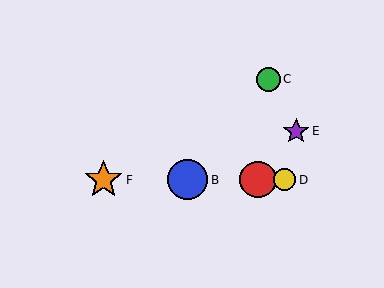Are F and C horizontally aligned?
No, F is at y≈180 and C is at y≈79.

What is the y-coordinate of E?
Object E is at y≈131.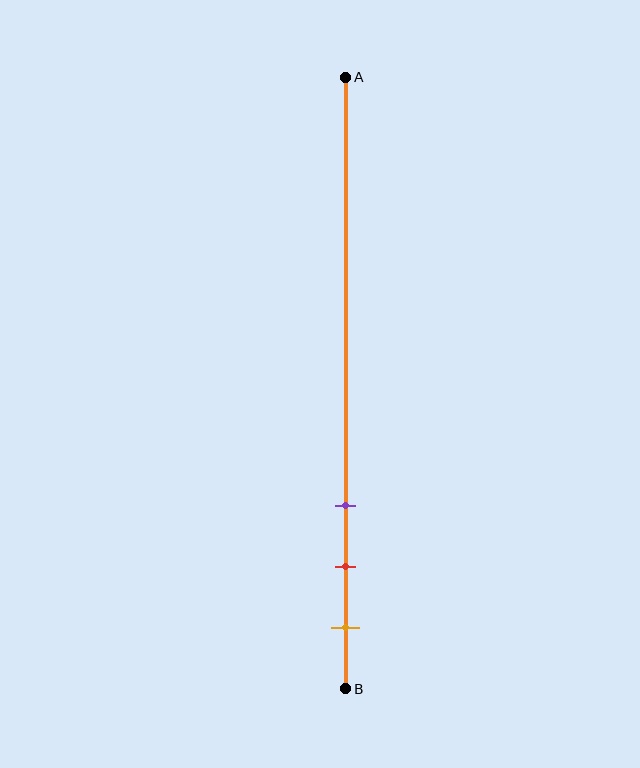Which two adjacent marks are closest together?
The red and orange marks are the closest adjacent pair.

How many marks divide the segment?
There are 3 marks dividing the segment.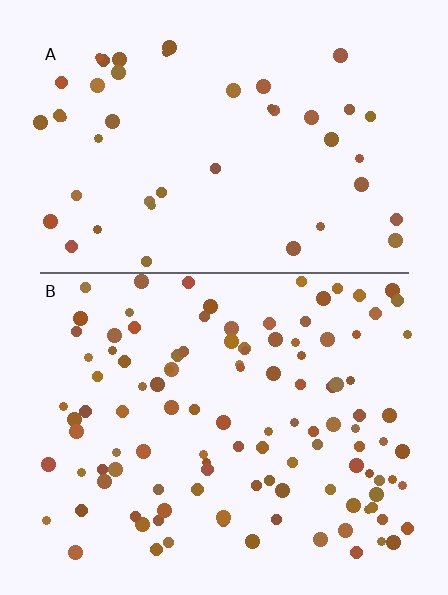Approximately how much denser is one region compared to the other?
Approximately 2.4× — region B over region A.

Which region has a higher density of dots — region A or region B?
B (the bottom).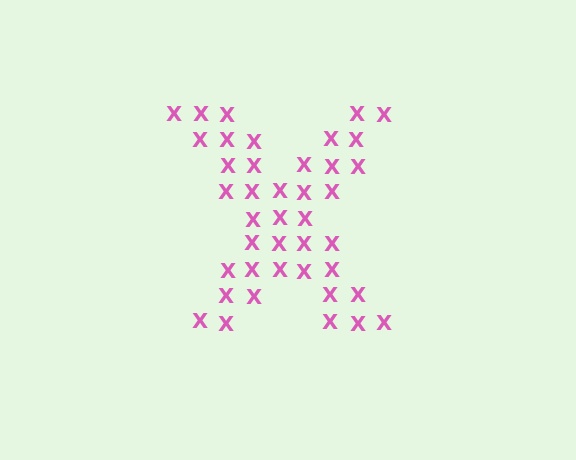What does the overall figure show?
The overall figure shows the letter X.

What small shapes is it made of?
It is made of small letter X's.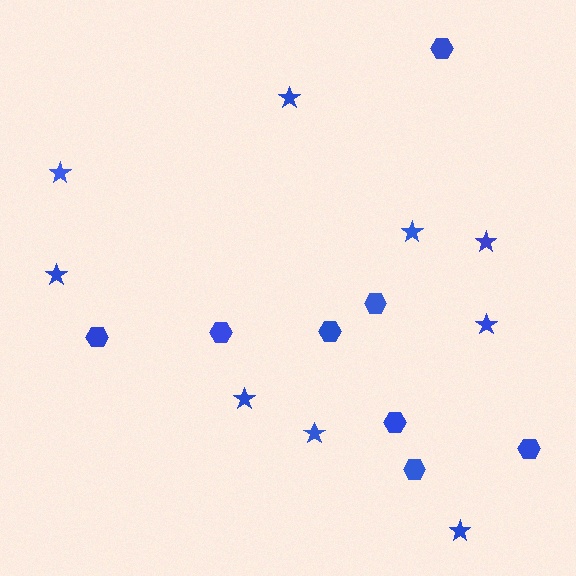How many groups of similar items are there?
There are 2 groups: one group of hexagons (8) and one group of stars (9).